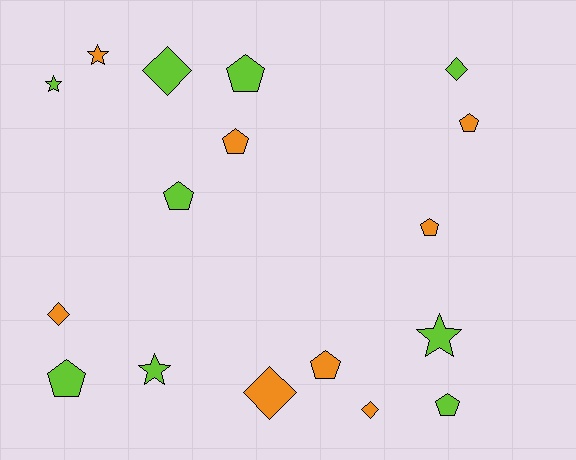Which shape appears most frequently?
Pentagon, with 8 objects.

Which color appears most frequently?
Lime, with 9 objects.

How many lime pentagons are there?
There are 4 lime pentagons.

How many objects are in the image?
There are 17 objects.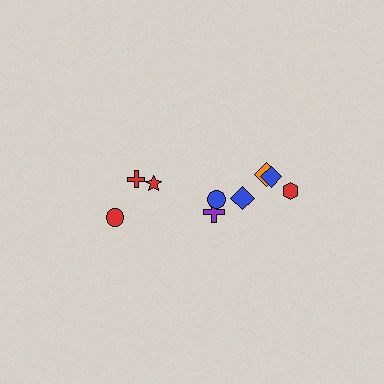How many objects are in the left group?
There are 3 objects.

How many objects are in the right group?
There are 6 objects.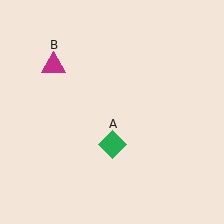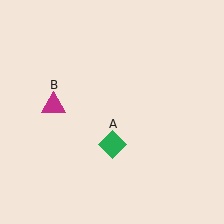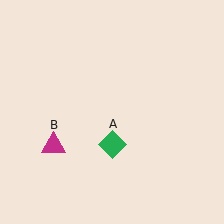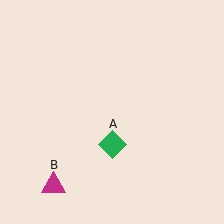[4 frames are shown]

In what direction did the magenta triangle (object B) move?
The magenta triangle (object B) moved down.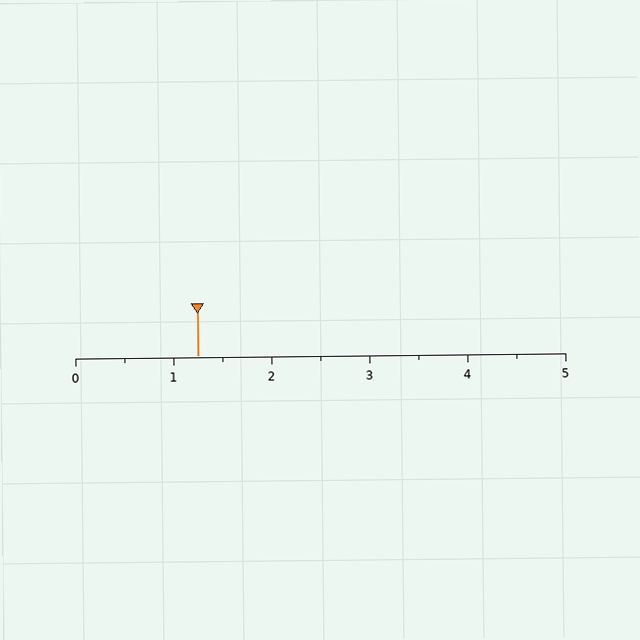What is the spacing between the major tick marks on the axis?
The major ticks are spaced 1 apart.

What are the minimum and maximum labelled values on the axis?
The axis runs from 0 to 5.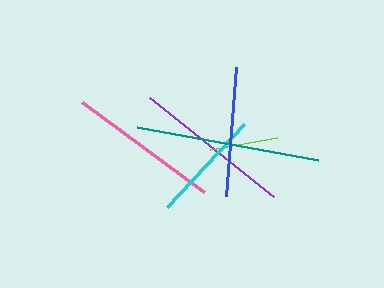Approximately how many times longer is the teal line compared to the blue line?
The teal line is approximately 1.4 times the length of the blue line.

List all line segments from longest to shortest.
From longest to shortest: teal, purple, pink, blue, cyan, lime.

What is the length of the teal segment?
The teal segment is approximately 183 pixels long.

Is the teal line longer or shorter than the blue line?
The teal line is longer than the blue line.